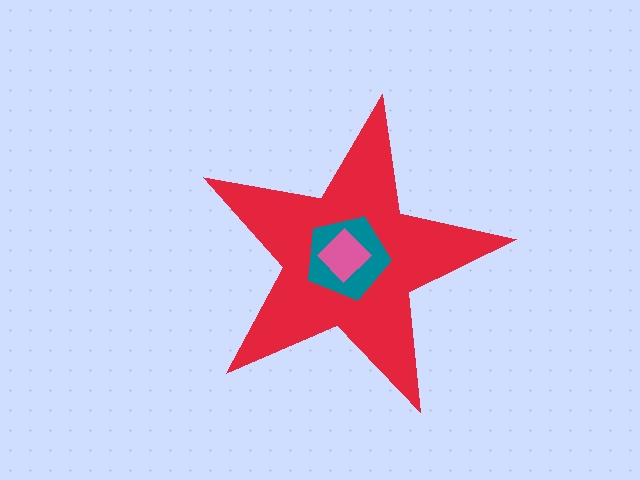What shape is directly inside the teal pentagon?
The pink diamond.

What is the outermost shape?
The red star.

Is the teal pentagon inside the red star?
Yes.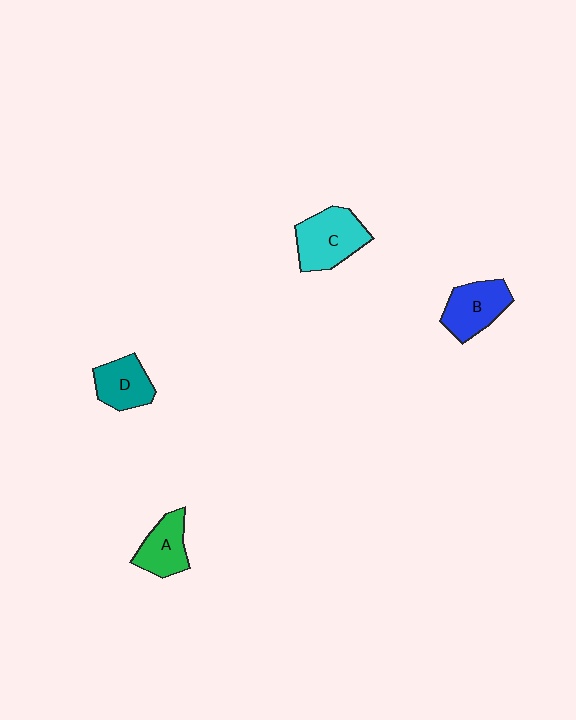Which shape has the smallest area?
Shape A (green).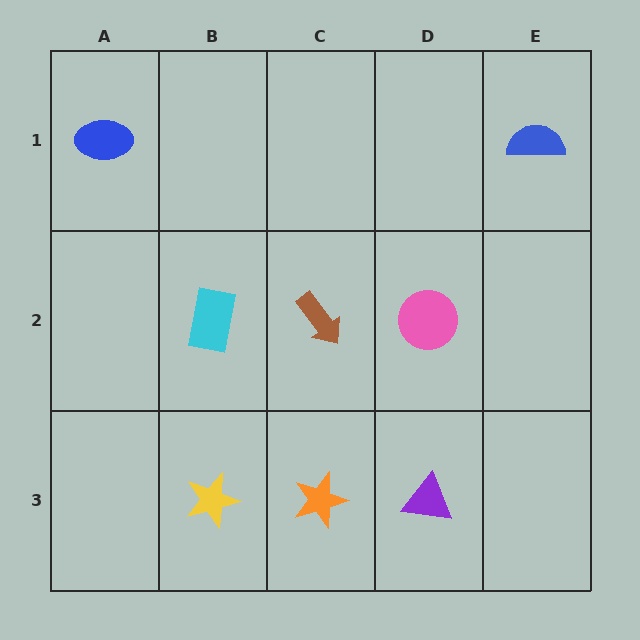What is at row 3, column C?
An orange star.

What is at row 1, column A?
A blue ellipse.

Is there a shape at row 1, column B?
No, that cell is empty.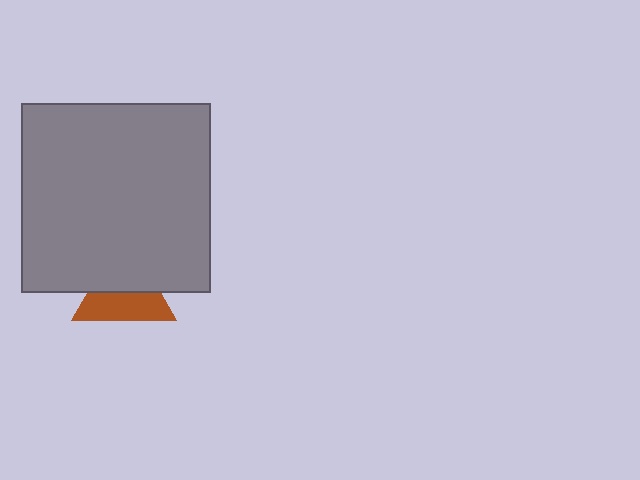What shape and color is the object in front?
The object in front is a gray square.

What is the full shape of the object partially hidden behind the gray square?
The partially hidden object is a brown triangle.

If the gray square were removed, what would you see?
You would see the complete brown triangle.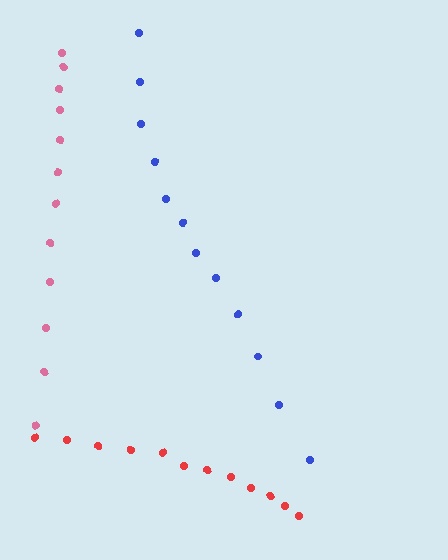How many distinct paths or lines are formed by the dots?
There are 3 distinct paths.